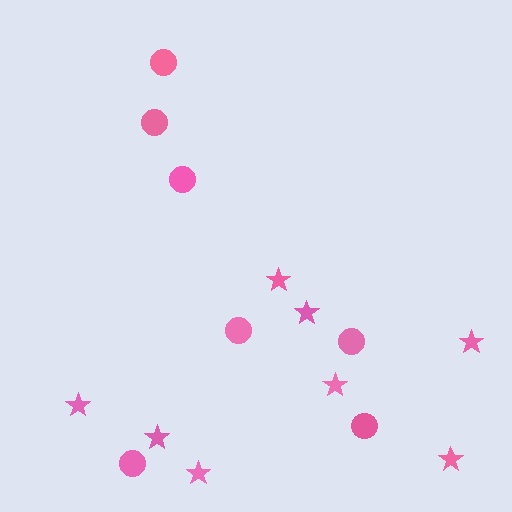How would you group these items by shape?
There are 2 groups: one group of stars (8) and one group of circles (7).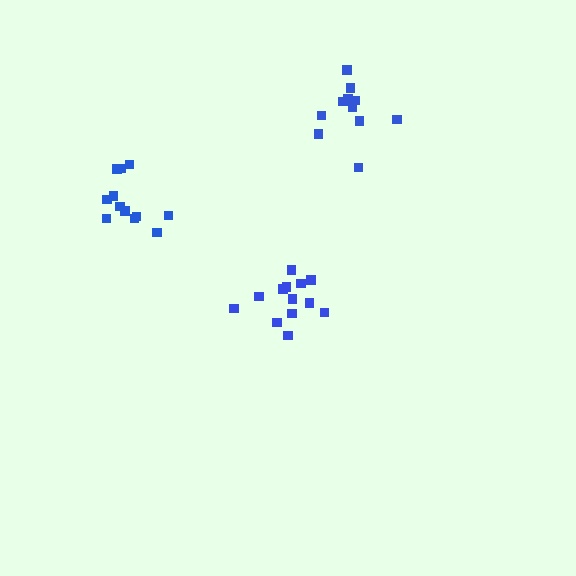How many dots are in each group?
Group 1: 12 dots, Group 2: 13 dots, Group 3: 11 dots (36 total).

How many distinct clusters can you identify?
There are 3 distinct clusters.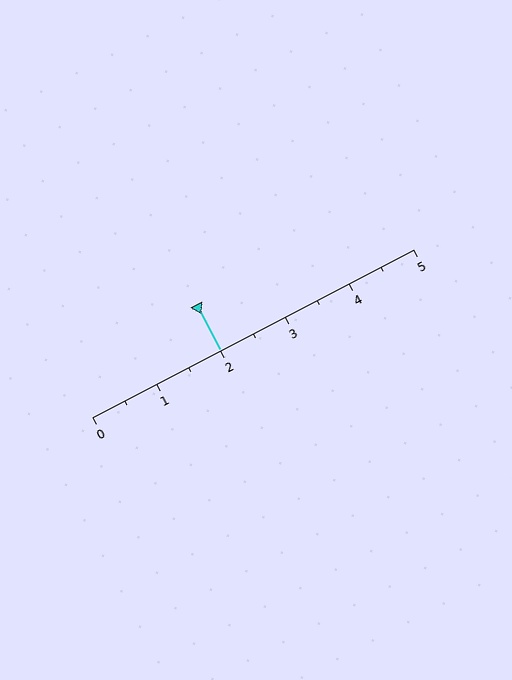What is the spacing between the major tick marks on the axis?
The major ticks are spaced 1 apart.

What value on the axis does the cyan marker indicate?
The marker indicates approximately 2.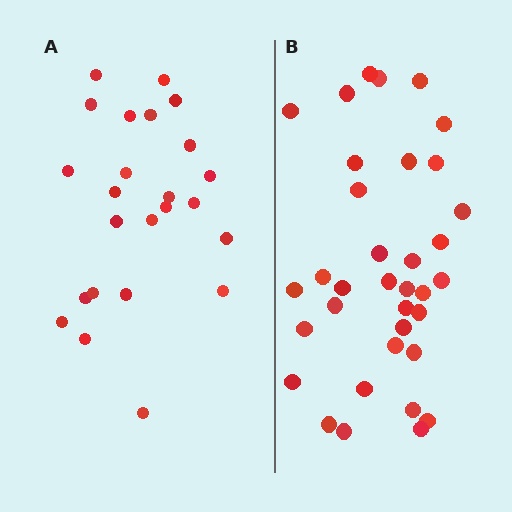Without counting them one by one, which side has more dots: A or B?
Region B (the right region) has more dots.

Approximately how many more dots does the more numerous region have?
Region B has roughly 12 or so more dots than region A.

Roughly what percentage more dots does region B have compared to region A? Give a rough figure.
About 45% more.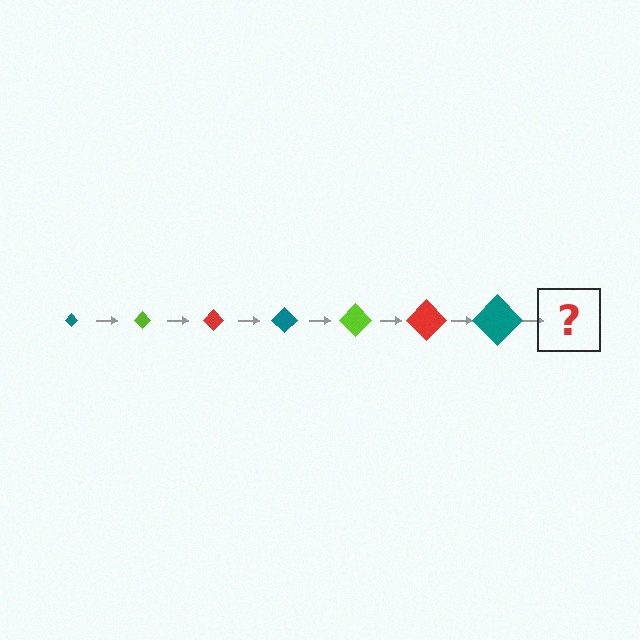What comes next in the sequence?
The next element should be a lime diamond, larger than the previous one.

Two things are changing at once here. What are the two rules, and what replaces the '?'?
The two rules are that the diamond grows larger each step and the color cycles through teal, lime, and red. The '?' should be a lime diamond, larger than the previous one.